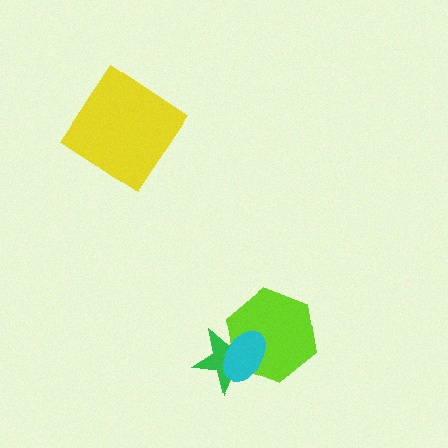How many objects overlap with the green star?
2 objects overlap with the green star.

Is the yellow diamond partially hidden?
No, no other shape covers it.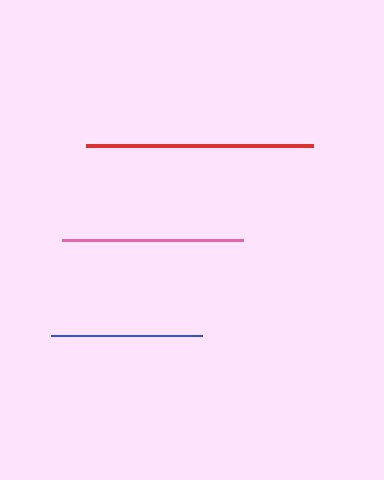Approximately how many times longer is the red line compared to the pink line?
The red line is approximately 1.3 times the length of the pink line.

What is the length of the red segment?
The red segment is approximately 228 pixels long.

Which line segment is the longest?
The red line is the longest at approximately 228 pixels.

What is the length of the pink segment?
The pink segment is approximately 181 pixels long.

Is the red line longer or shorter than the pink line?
The red line is longer than the pink line.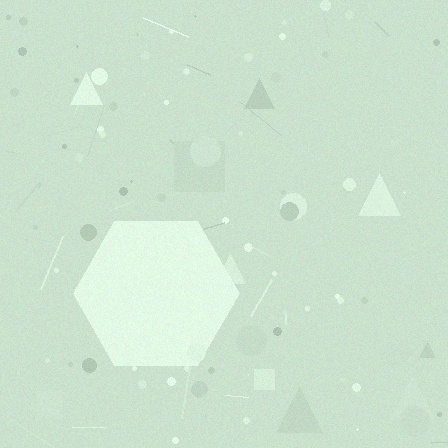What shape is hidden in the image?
A hexagon is hidden in the image.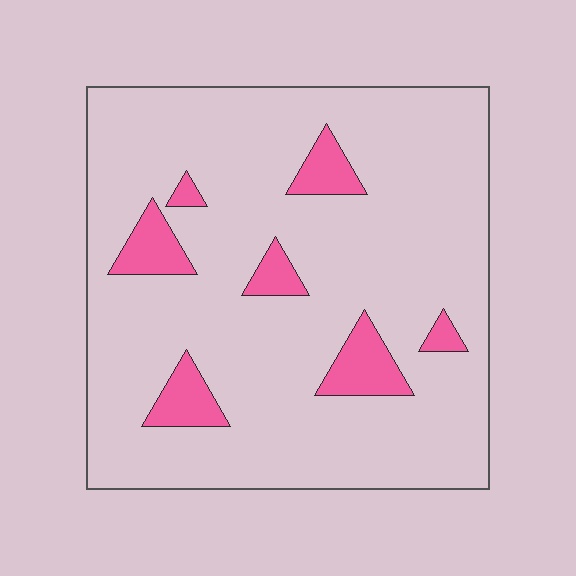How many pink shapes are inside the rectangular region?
7.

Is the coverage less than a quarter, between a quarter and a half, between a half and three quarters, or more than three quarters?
Less than a quarter.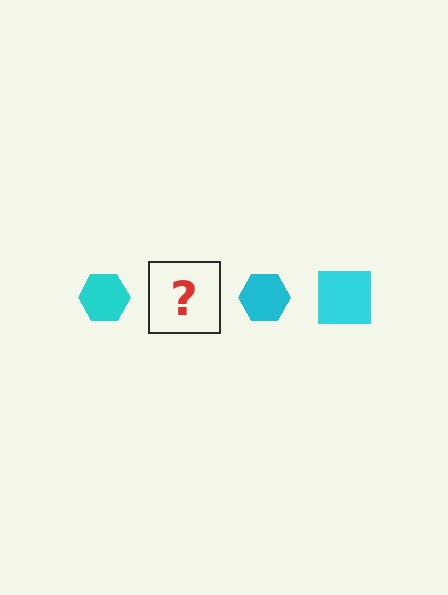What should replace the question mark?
The question mark should be replaced with a cyan square.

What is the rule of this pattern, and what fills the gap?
The rule is that the pattern cycles through hexagon, square shapes in cyan. The gap should be filled with a cyan square.